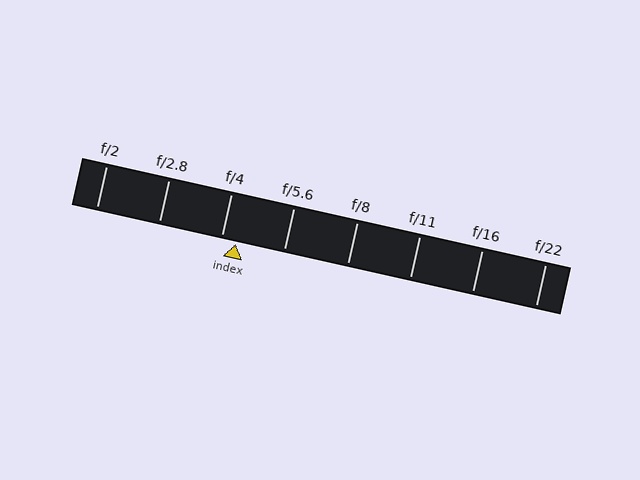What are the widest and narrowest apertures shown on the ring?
The widest aperture shown is f/2 and the narrowest is f/22.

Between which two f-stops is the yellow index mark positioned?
The index mark is between f/4 and f/5.6.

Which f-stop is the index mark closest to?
The index mark is closest to f/4.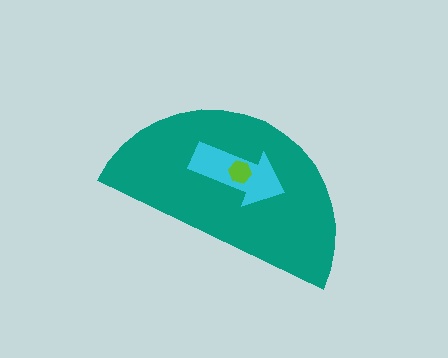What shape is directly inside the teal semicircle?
The cyan arrow.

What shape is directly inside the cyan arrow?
The lime hexagon.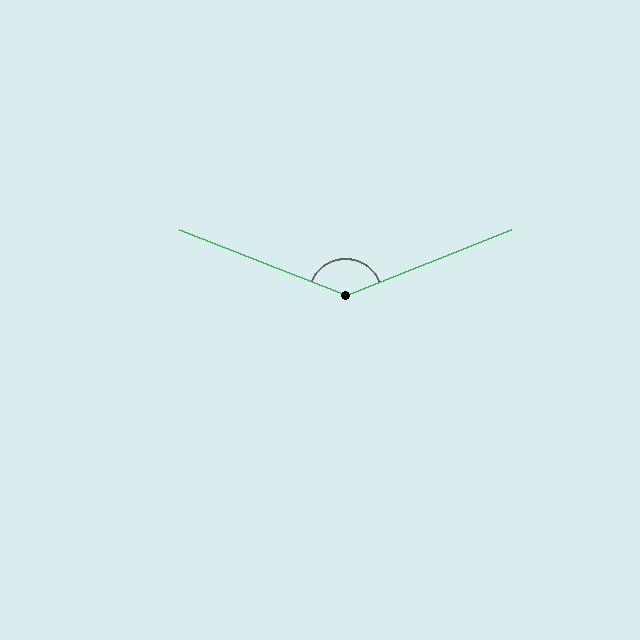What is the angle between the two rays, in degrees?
Approximately 137 degrees.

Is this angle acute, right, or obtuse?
It is obtuse.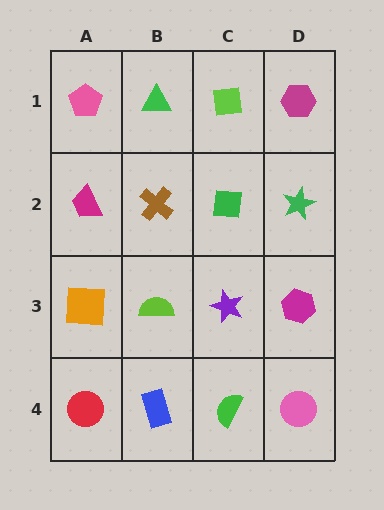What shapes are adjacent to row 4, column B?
A lime semicircle (row 3, column B), a red circle (row 4, column A), a green semicircle (row 4, column C).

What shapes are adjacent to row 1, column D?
A green star (row 2, column D), a lime square (row 1, column C).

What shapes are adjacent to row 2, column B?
A green triangle (row 1, column B), a lime semicircle (row 3, column B), a magenta trapezoid (row 2, column A), a green square (row 2, column C).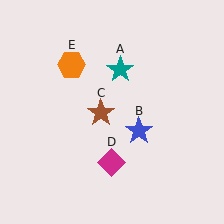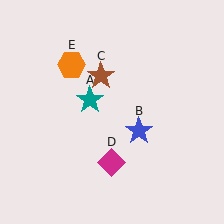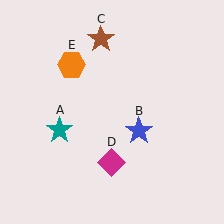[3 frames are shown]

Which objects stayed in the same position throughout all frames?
Blue star (object B) and magenta diamond (object D) and orange hexagon (object E) remained stationary.